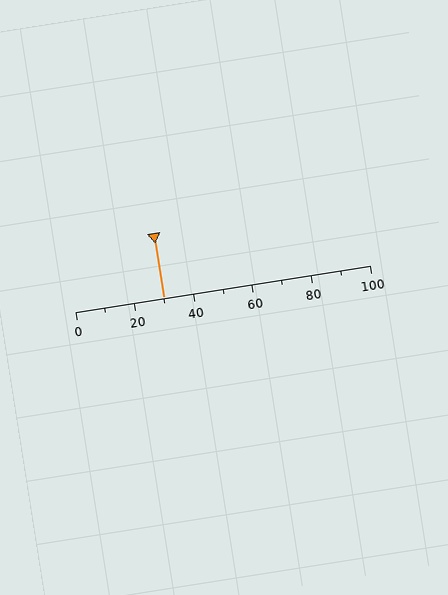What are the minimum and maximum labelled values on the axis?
The axis runs from 0 to 100.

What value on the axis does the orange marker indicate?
The marker indicates approximately 30.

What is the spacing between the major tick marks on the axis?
The major ticks are spaced 20 apart.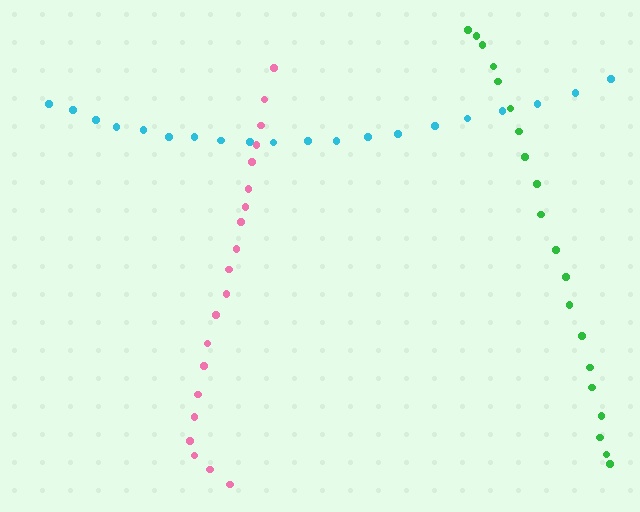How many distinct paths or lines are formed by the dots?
There are 3 distinct paths.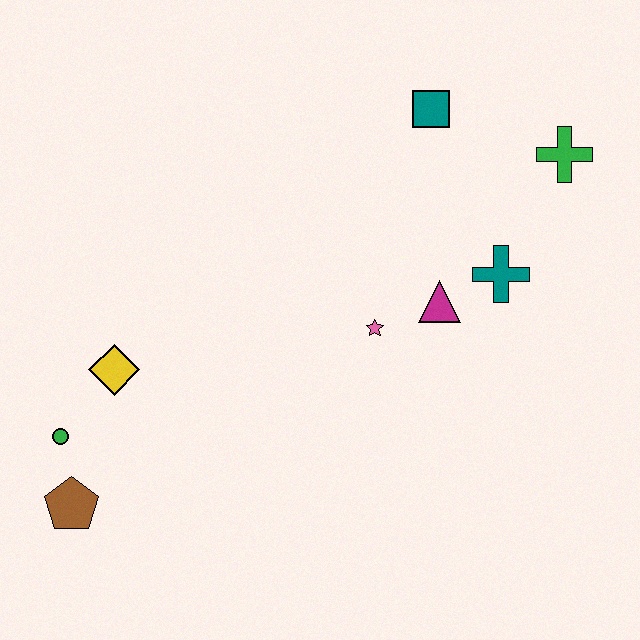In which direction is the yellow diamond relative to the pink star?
The yellow diamond is to the left of the pink star.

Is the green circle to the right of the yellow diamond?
No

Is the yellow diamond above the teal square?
No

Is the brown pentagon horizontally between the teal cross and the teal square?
No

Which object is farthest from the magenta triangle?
The brown pentagon is farthest from the magenta triangle.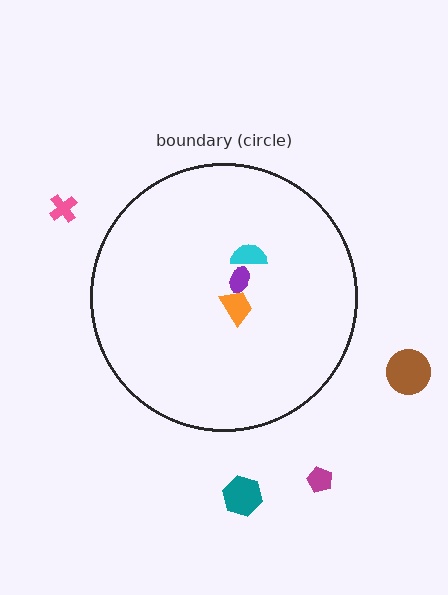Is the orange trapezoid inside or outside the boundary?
Inside.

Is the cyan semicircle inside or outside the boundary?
Inside.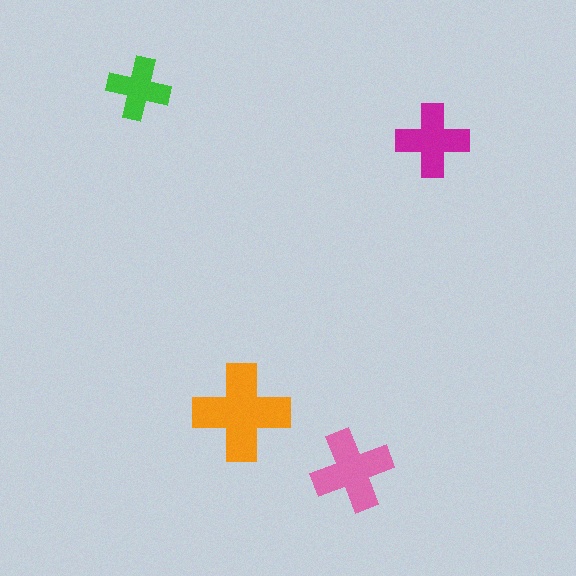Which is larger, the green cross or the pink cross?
The pink one.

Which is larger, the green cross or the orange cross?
The orange one.